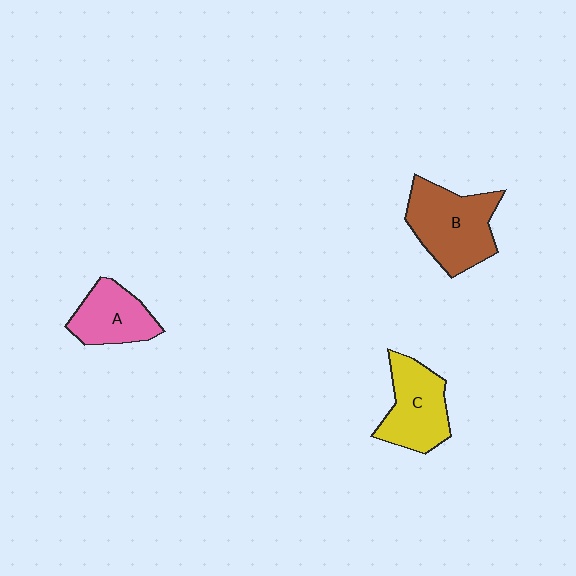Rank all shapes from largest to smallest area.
From largest to smallest: B (brown), C (yellow), A (pink).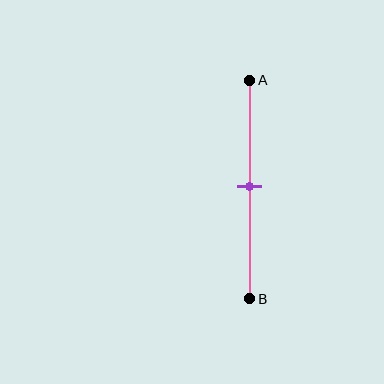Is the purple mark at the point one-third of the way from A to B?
No, the mark is at about 50% from A, not at the 33% one-third point.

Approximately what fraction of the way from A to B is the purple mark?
The purple mark is approximately 50% of the way from A to B.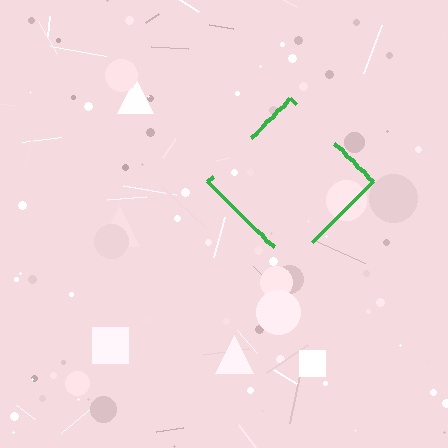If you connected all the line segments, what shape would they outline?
They would outline a diamond.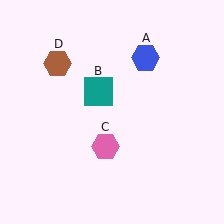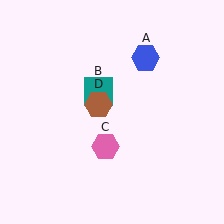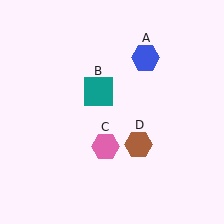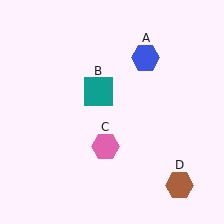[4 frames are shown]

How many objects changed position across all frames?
1 object changed position: brown hexagon (object D).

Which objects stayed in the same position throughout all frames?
Blue hexagon (object A) and teal square (object B) and pink hexagon (object C) remained stationary.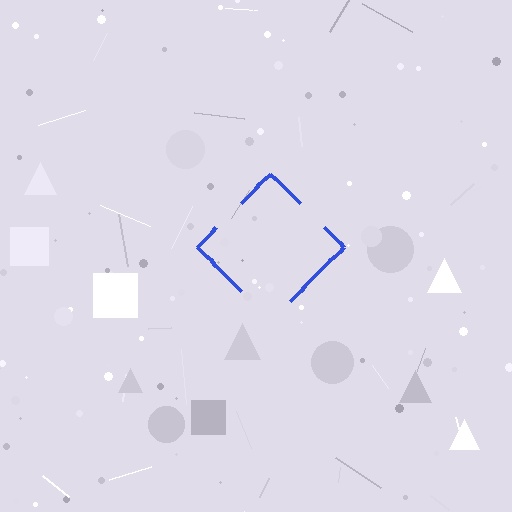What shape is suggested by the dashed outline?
The dashed outline suggests a diamond.